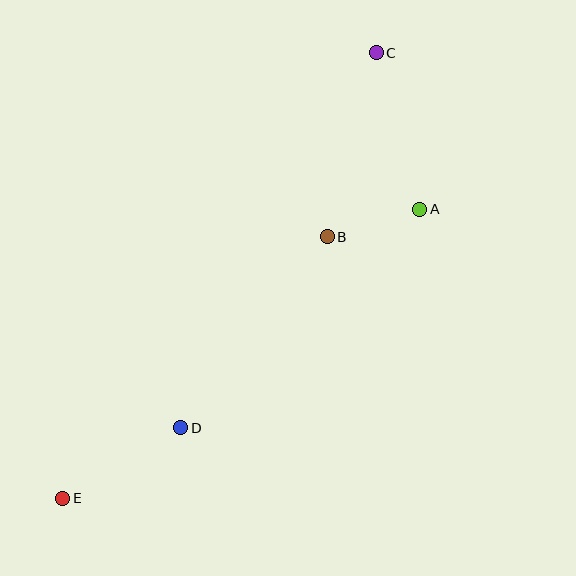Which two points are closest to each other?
Points A and B are closest to each other.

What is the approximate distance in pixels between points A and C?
The distance between A and C is approximately 162 pixels.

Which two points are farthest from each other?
Points C and E are farthest from each other.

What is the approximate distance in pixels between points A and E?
The distance between A and E is approximately 459 pixels.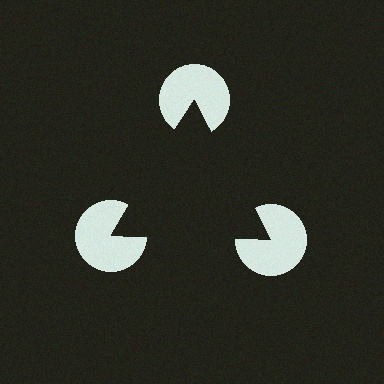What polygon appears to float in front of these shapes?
An illusory triangle — its edges are inferred from the aligned wedge cuts in the pac-man discs, not physically drawn.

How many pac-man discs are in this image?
There are 3 — one at each vertex of the illusory triangle.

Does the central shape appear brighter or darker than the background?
It typically appears slightly darker than the background, even though no actual brightness change is drawn.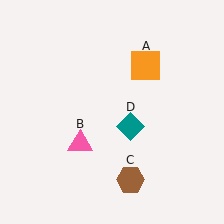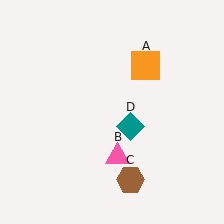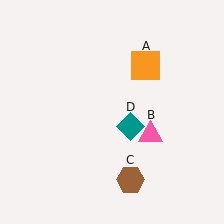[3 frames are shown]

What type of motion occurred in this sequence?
The pink triangle (object B) rotated counterclockwise around the center of the scene.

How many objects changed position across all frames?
1 object changed position: pink triangle (object B).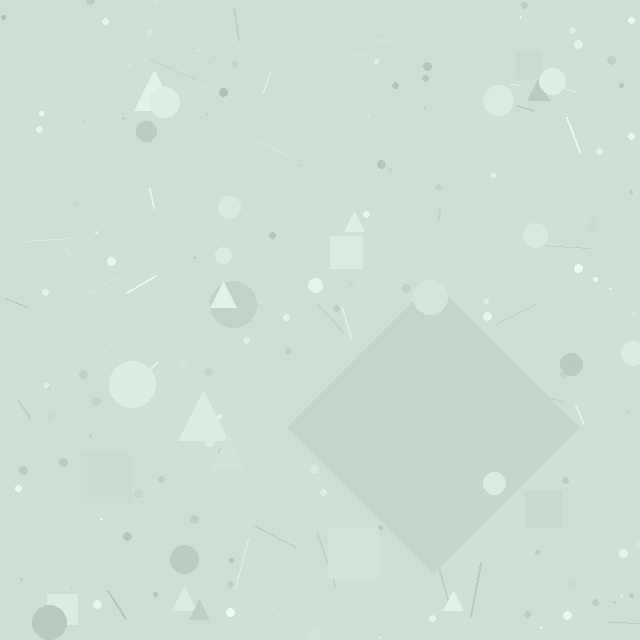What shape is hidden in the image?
A diamond is hidden in the image.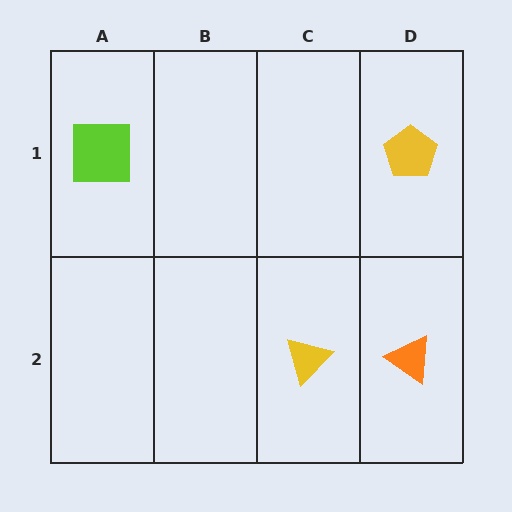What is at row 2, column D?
An orange triangle.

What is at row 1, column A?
A lime square.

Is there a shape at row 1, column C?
No, that cell is empty.